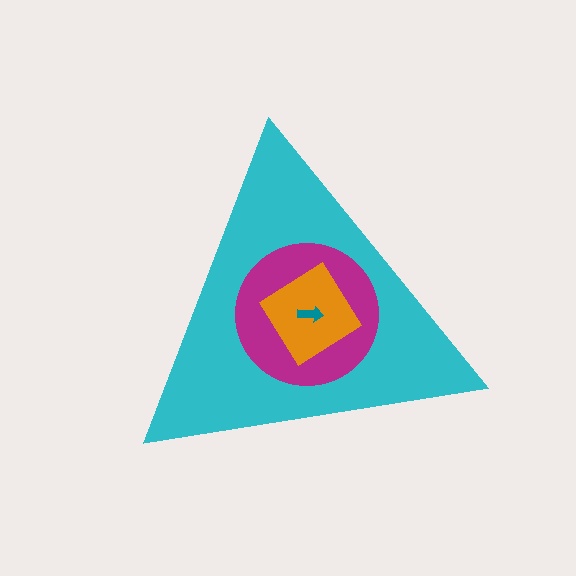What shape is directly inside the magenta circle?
The orange diamond.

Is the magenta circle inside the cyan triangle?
Yes.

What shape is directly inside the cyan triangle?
The magenta circle.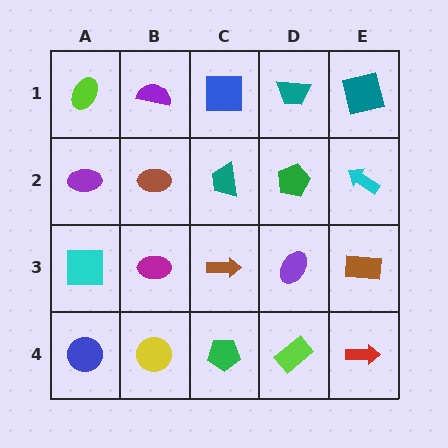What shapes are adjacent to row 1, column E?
A cyan arrow (row 2, column E), a teal trapezoid (row 1, column D).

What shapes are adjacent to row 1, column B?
A brown ellipse (row 2, column B), a lime ellipse (row 1, column A), a blue square (row 1, column C).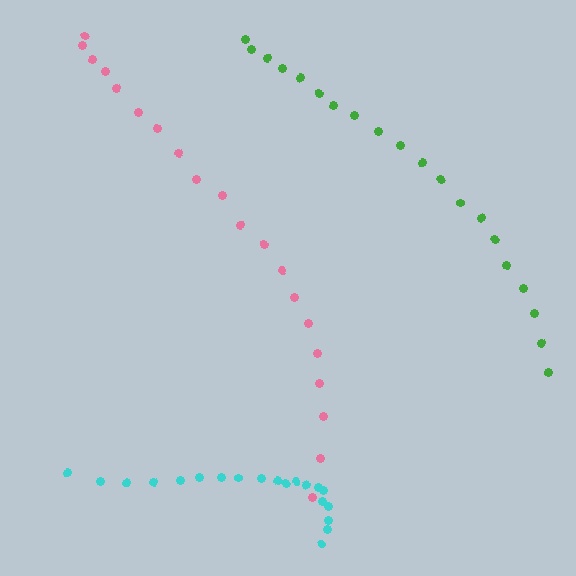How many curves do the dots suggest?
There are 3 distinct paths.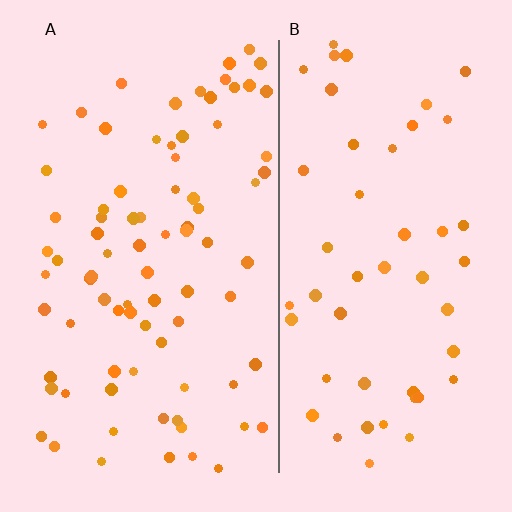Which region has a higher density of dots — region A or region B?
A (the left).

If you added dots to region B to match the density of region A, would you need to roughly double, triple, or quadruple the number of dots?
Approximately double.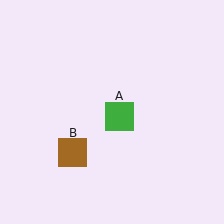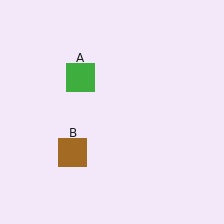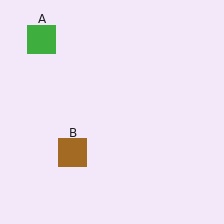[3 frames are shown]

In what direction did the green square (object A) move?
The green square (object A) moved up and to the left.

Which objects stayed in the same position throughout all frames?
Brown square (object B) remained stationary.